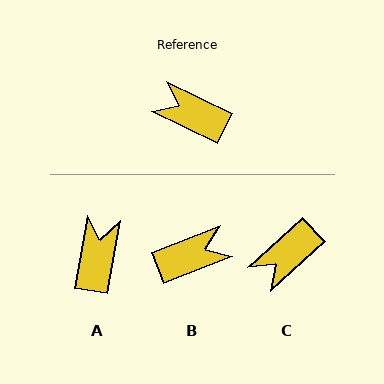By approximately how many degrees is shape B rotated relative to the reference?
Approximately 133 degrees clockwise.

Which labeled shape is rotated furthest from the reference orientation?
B, about 133 degrees away.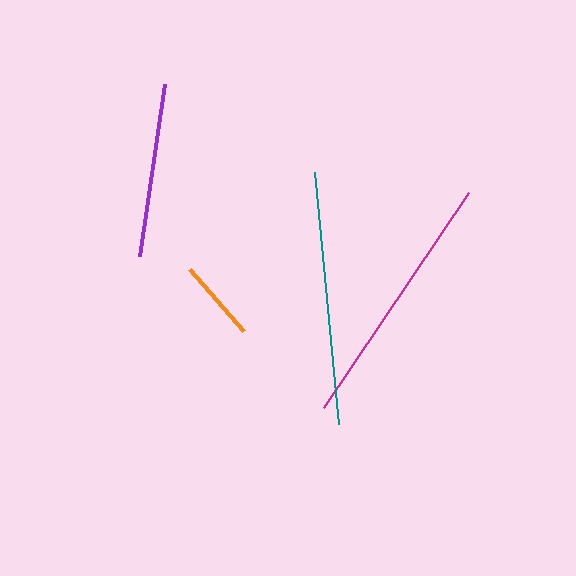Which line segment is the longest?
The magenta line is the longest at approximately 259 pixels.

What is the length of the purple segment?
The purple segment is approximately 174 pixels long.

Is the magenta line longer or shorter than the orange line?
The magenta line is longer than the orange line.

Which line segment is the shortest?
The orange line is the shortest at approximately 83 pixels.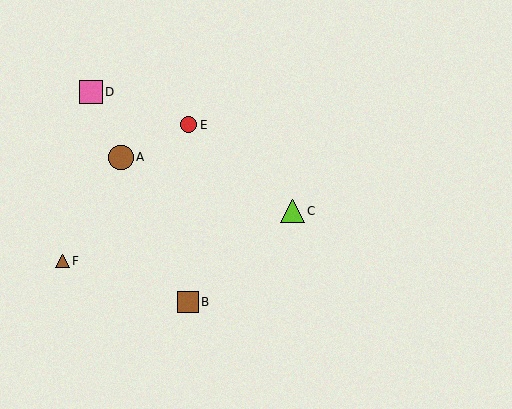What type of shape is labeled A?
Shape A is a brown circle.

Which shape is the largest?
The brown circle (labeled A) is the largest.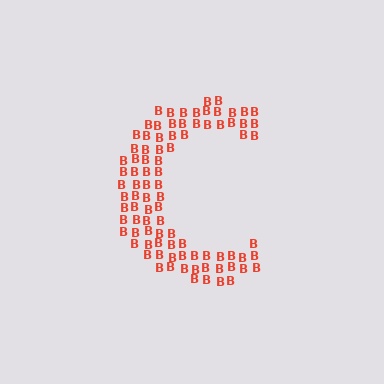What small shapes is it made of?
It is made of small letter B's.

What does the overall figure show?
The overall figure shows the letter C.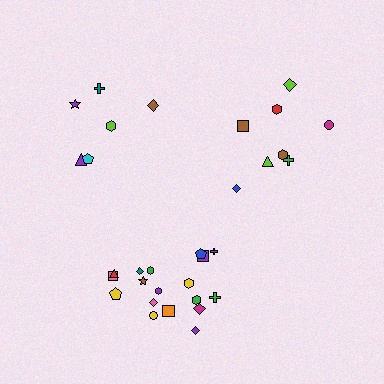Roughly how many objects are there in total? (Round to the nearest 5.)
Roughly 30 objects in total.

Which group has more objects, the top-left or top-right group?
The top-right group.